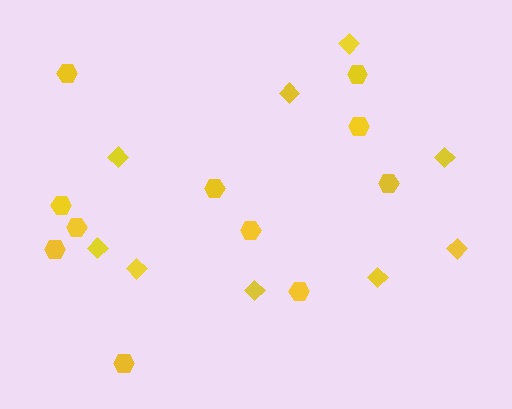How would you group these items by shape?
There are 2 groups: one group of hexagons (11) and one group of diamonds (9).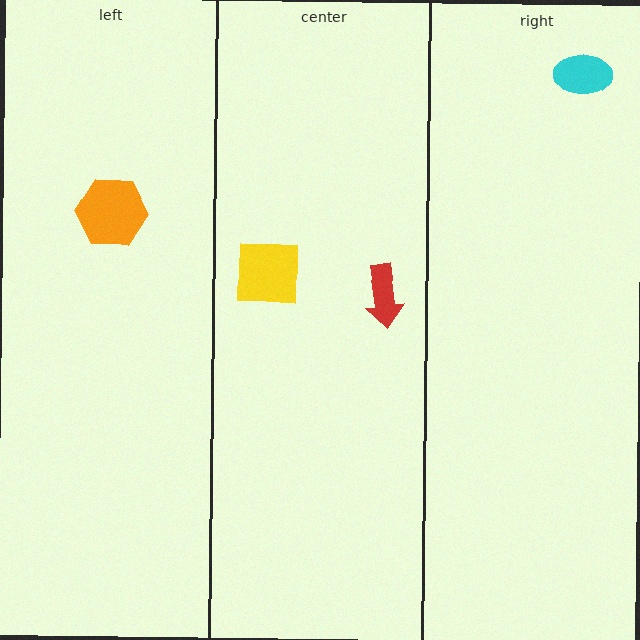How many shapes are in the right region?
1.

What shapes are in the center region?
The yellow square, the red arrow.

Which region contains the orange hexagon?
The left region.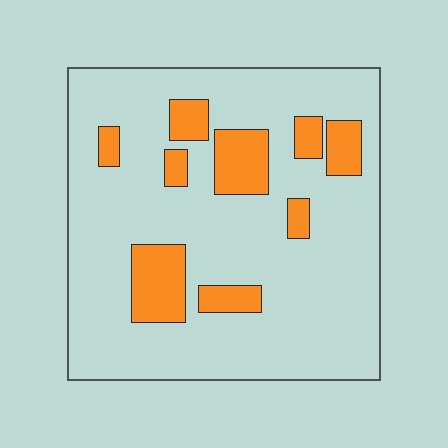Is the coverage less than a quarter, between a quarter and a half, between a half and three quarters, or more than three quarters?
Less than a quarter.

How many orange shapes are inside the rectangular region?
9.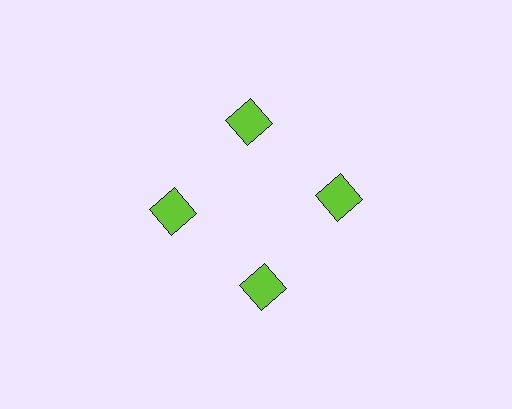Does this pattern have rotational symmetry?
Yes, this pattern has 4-fold rotational symmetry. It looks the same after rotating 90 degrees around the center.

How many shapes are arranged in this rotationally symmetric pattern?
There are 4 shapes, arranged in 4 groups of 1.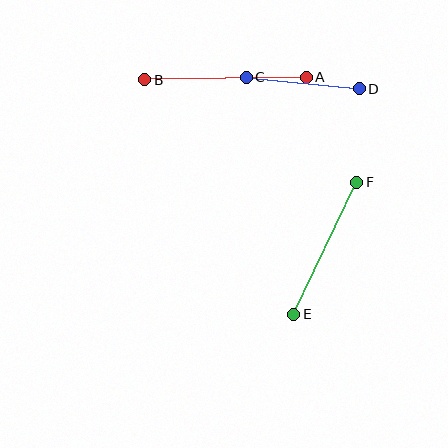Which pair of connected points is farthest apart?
Points A and B are farthest apart.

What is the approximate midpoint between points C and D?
The midpoint is at approximately (303, 83) pixels.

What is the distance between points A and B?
The distance is approximately 161 pixels.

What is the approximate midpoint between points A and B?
The midpoint is at approximately (225, 79) pixels.